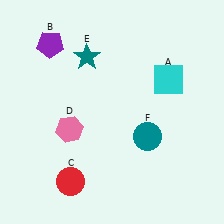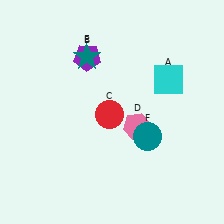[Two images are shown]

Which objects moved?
The objects that moved are: the purple pentagon (B), the red circle (C), the pink hexagon (D).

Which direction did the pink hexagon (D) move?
The pink hexagon (D) moved right.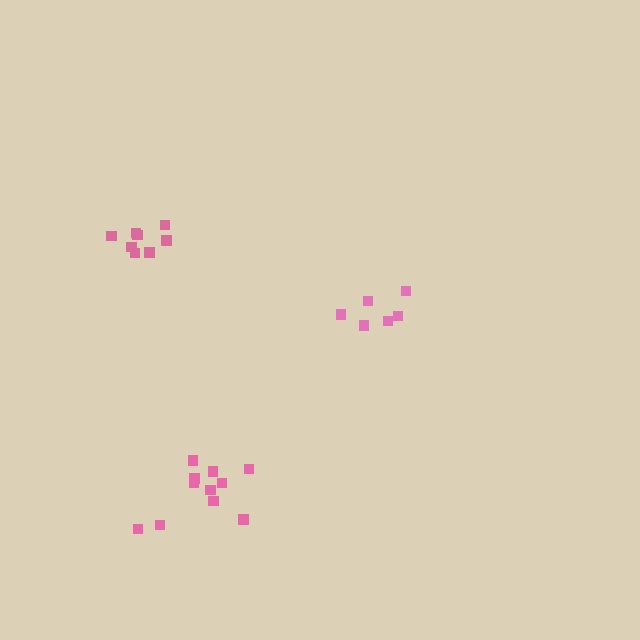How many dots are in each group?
Group 1: 11 dots, Group 2: 8 dots, Group 3: 6 dots (25 total).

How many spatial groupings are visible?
There are 3 spatial groupings.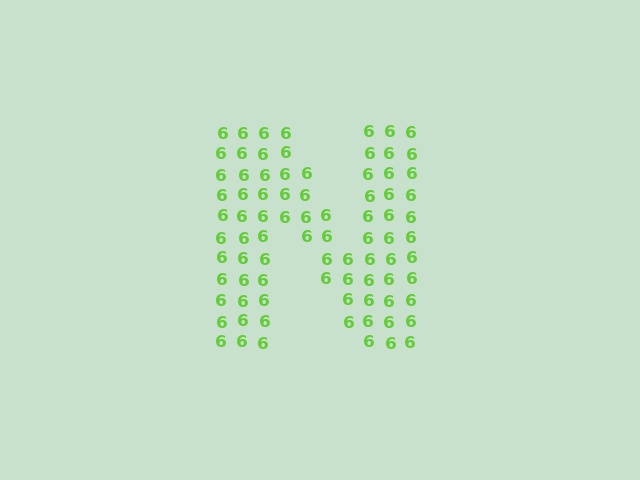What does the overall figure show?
The overall figure shows the letter N.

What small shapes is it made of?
It is made of small digit 6's.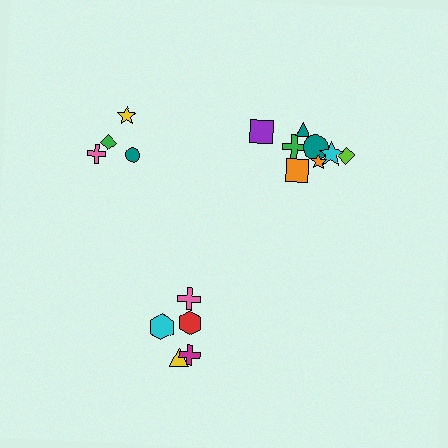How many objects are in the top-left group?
There are 4 objects.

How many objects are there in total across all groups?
There are 17 objects.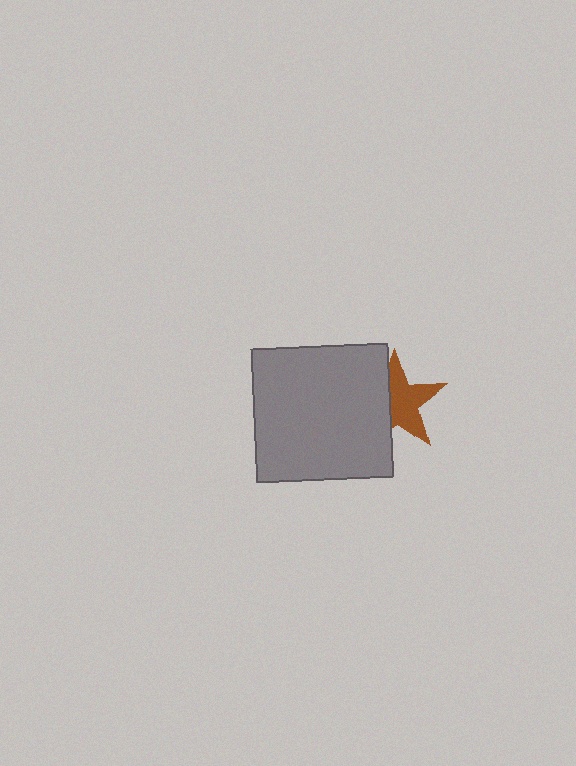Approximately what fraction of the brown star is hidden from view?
Roughly 38% of the brown star is hidden behind the gray rectangle.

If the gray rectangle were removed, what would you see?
You would see the complete brown star.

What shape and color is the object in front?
The object in front is a gray rectangle.